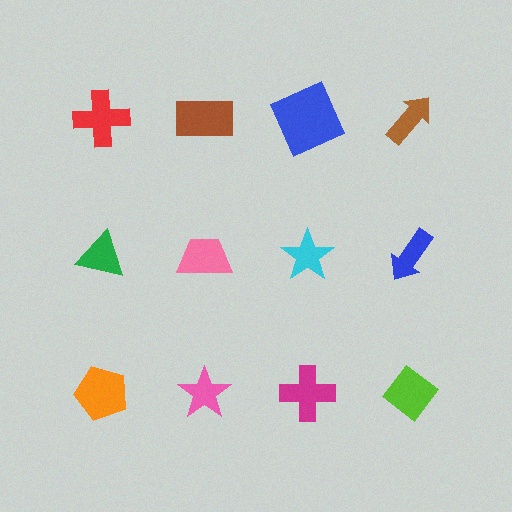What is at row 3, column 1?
An orange pentagon.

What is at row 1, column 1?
A red cross.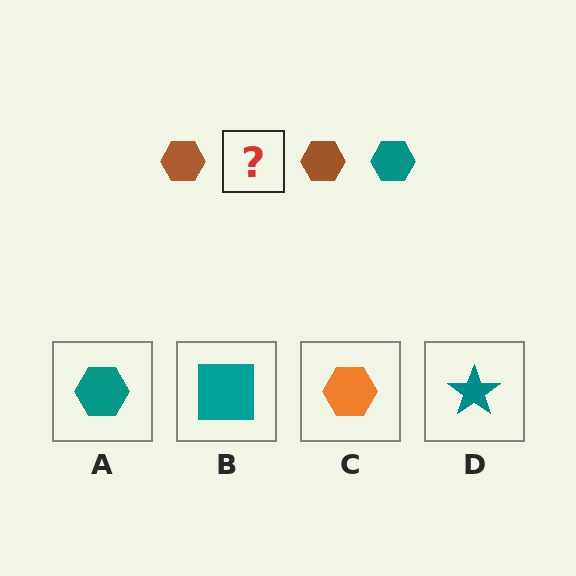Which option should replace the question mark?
Option A.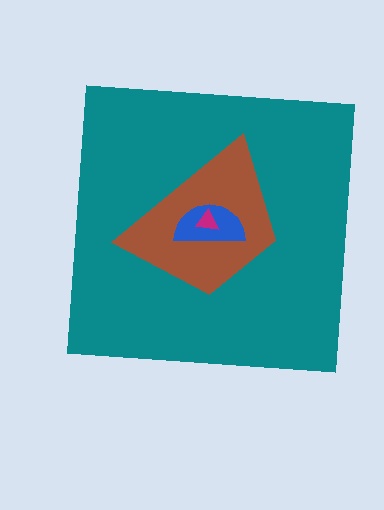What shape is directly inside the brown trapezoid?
The blue semicircle.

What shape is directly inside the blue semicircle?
The magenta triangle.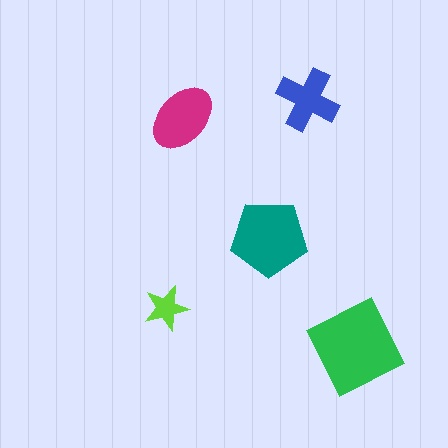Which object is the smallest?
The lime star.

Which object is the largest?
The green diamond.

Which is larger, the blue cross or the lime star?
The blue cross.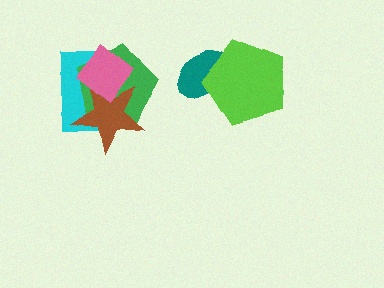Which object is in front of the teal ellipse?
The lime pentagon is in front of the teal ellipse.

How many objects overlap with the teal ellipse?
1 object overlaps with the teal ellipse.